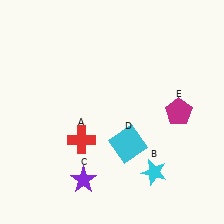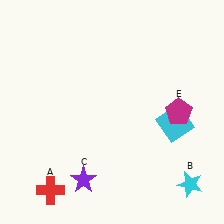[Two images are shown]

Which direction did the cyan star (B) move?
The cyan star (B) moved right.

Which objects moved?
The objects that moved are: the red cross (A), the cyan star (B), the cyan square (D).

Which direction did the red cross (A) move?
The red cross (A) moved down.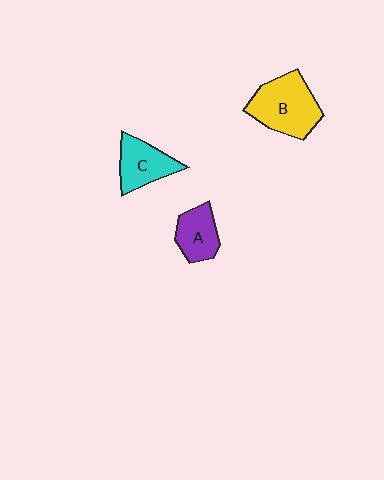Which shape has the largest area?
Shape B (yellow).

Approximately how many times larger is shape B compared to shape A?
Approximately 1.7 times.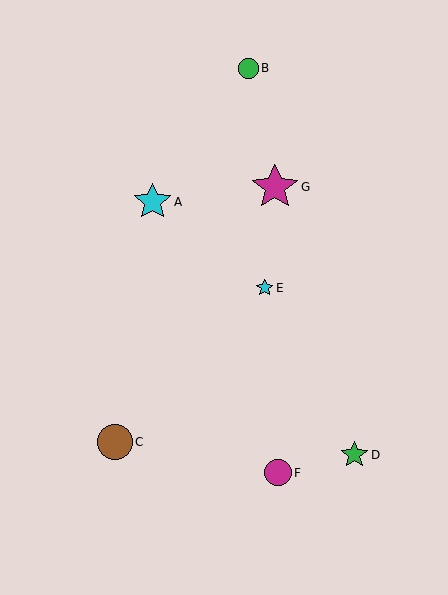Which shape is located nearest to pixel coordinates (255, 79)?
The green circle (labeled B) at (249, 68) is nearest to that location.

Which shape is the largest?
The magenta star (labeled G) is the largest.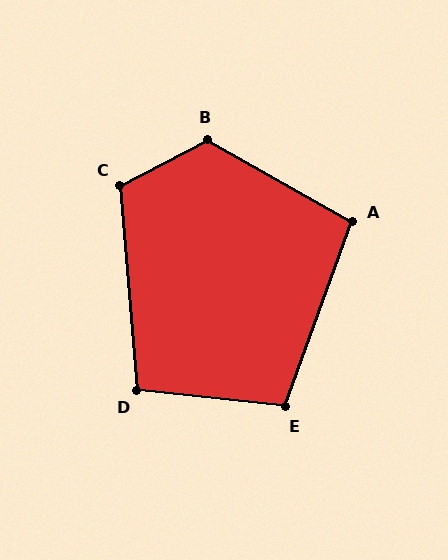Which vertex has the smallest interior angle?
A, at approximately 100 degrees.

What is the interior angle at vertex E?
Approximately 104 degrees (obtuse).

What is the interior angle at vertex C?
Approximately 112 degrees (obtuse).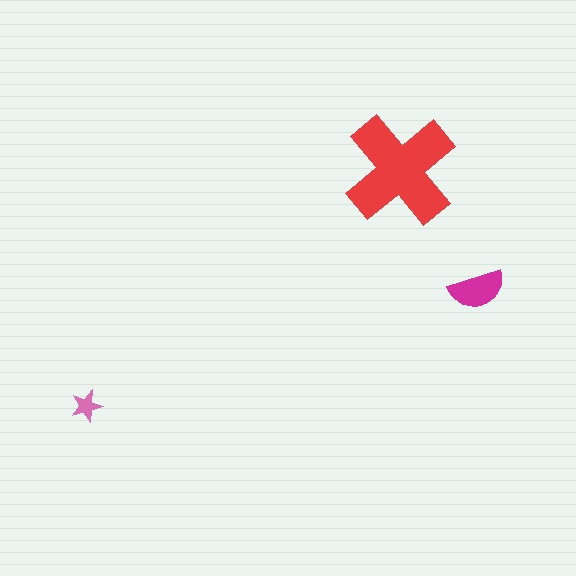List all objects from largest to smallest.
The red cross, the magenta semicircle, the pink star.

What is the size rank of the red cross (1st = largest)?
1st.